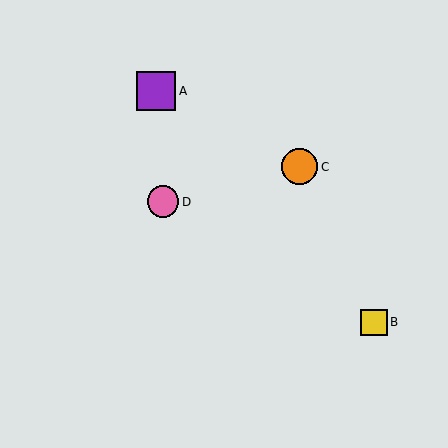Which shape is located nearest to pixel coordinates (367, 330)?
The yellow square (labeled B) at (374, 322) is nearest to that location.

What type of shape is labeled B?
Shape B is a yellow square.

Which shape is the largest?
The purple square (labeled A) is the largest.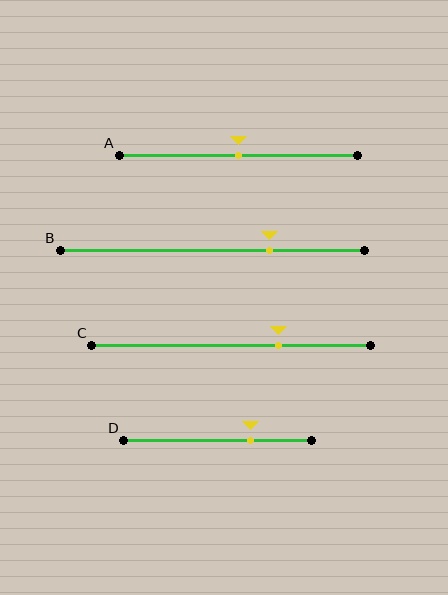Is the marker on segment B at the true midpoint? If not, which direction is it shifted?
No, the marker on segment B is shifted to the right by about 19% of the segment length.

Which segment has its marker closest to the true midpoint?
Segment A has its marker closest to the true midpoint.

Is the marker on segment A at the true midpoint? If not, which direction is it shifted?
Yes, the marker on segment A is at the true midpoint.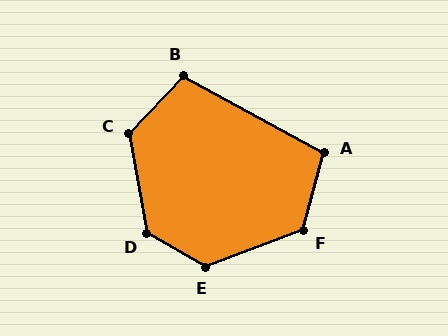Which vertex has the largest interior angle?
D, at approximately 130 degrees.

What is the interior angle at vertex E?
Approximately 129 degrees (obtuse).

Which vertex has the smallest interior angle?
A, at approximately 104 degrees.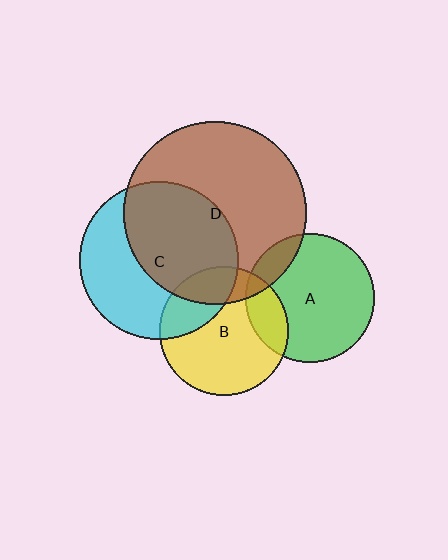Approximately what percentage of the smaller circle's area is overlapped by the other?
Approximately 15%.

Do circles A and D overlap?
Yes.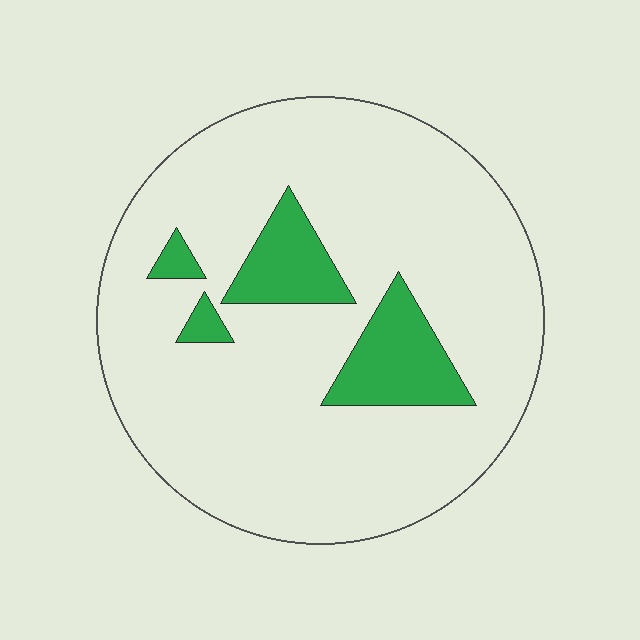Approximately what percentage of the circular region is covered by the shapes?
Approximately 15%.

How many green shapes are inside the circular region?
4.